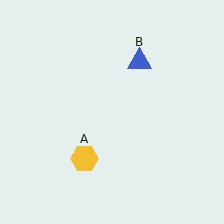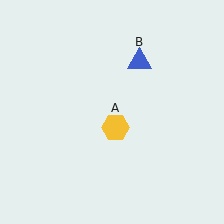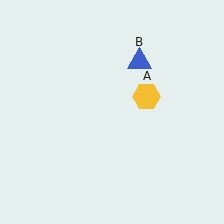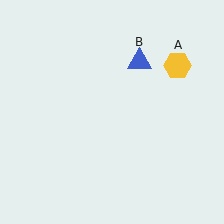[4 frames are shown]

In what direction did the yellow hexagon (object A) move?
The yellow hexagon (object A) moved up and to the right.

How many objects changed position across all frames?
1 object changed position: yellow hexagon (object A).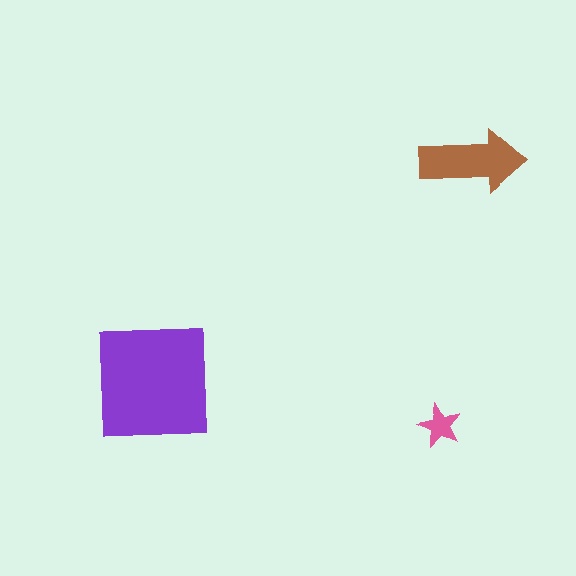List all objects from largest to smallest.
The purple square, the brown arrow, the pink star.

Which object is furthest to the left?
The purple square is leftmost.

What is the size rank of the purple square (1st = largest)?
1st.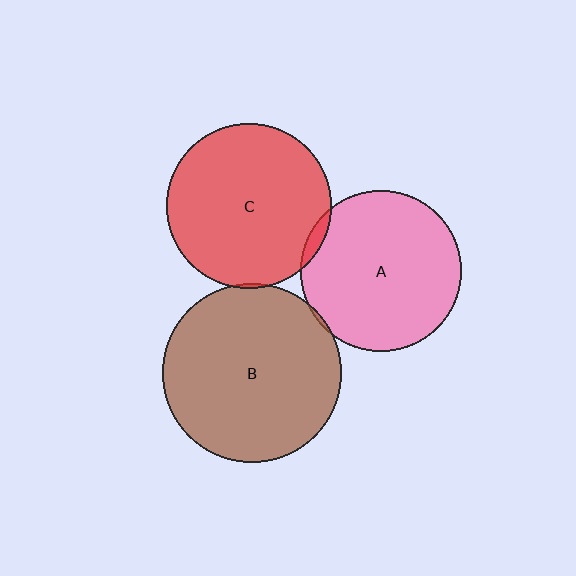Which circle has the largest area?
Circle B (brown).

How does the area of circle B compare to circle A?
Approximately 1.2 times.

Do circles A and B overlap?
Yes.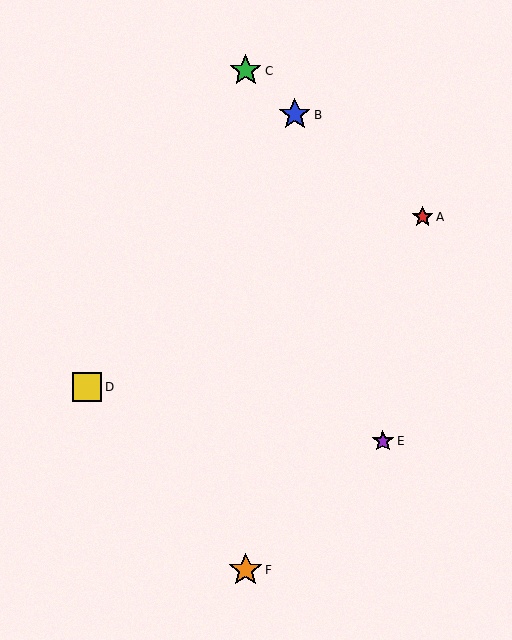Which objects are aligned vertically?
Objects C, F are aligned vertically.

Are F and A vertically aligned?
No, F is at x≈246 and A is at x≈423.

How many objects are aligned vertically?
2 objects (C, F) are aligned vertically.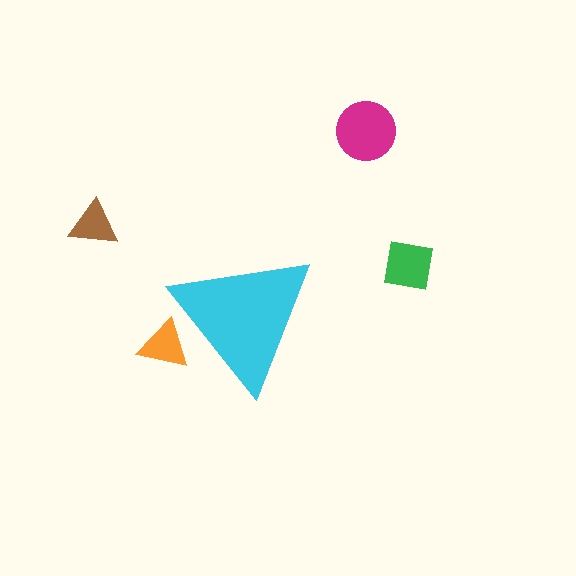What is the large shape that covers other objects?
A cyan triangle.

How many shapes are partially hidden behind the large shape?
1 shape is partially hidden.